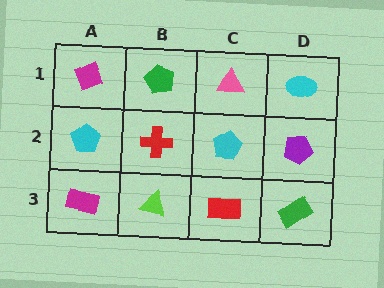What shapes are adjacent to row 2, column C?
A pink triangle (row 1, column C), a red rectangle (row 3, column C), a red cross (row 2, column B), a purple pentagon (row 2, column D).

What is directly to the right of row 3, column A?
A lime triangle.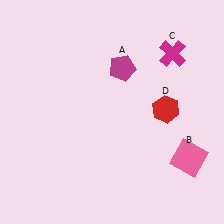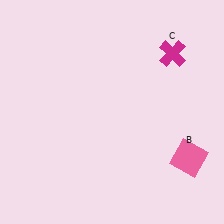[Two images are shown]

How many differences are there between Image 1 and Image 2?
There are 2 differences between the two images.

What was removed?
The red hexagon (D), the magenta pentagon (A) were removed in Image 2.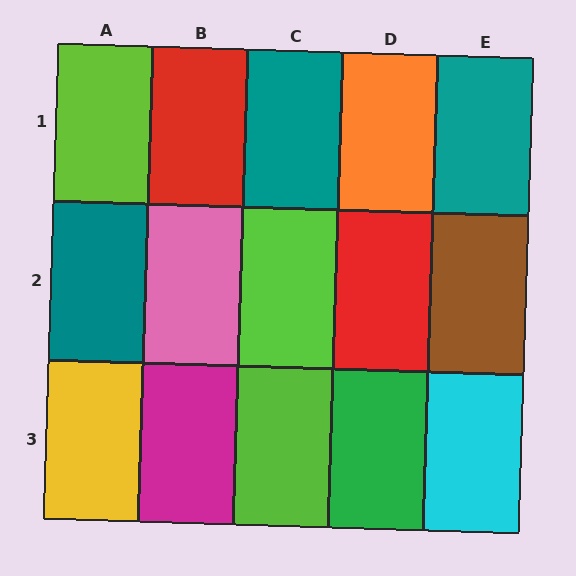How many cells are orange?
1 cell is orange.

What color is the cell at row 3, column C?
Lime.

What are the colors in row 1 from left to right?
Lime, red, teal, orange, teal.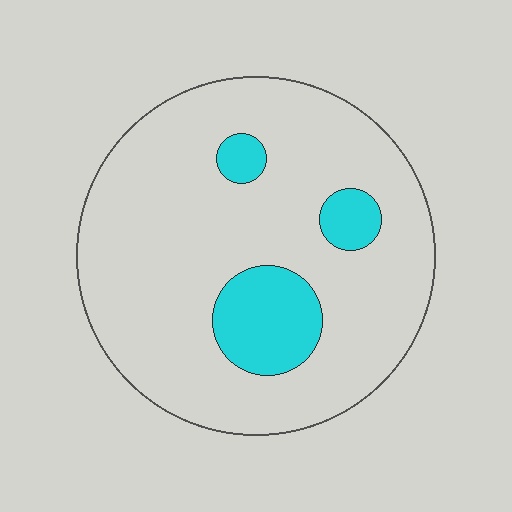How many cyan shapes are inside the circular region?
3.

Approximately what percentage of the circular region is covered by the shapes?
Approximately 15%.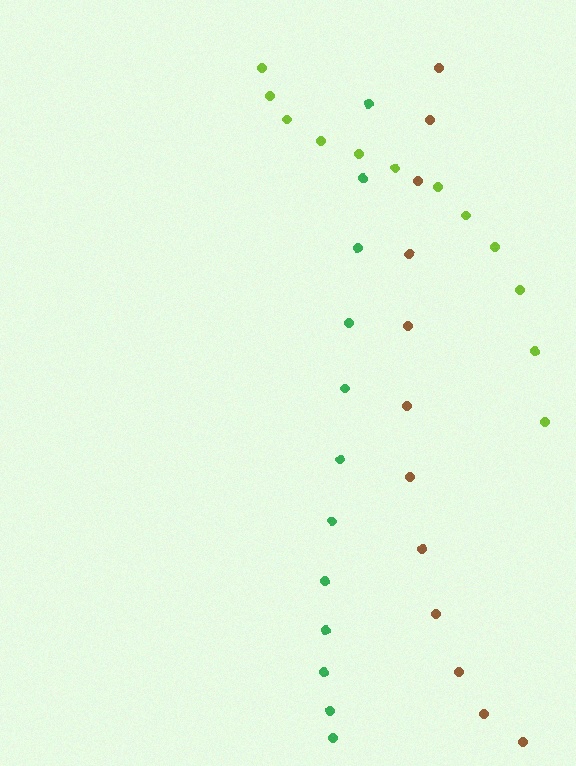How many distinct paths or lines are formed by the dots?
There are 3 distinct paths.